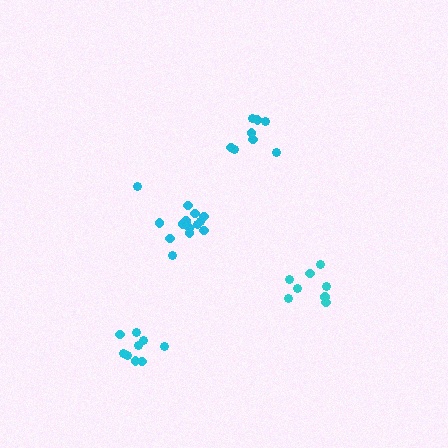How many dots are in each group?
Group 1: 9 dots, Group 2: 8 dots, Group 3: 8 dots, Group 4: 14 dots (39 total).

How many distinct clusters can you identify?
There are 4 distinct clusters.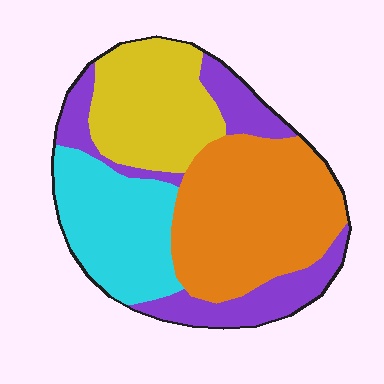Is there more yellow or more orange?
Orange.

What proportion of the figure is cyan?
Cyan takes up about one fifth (1/5) of the figure.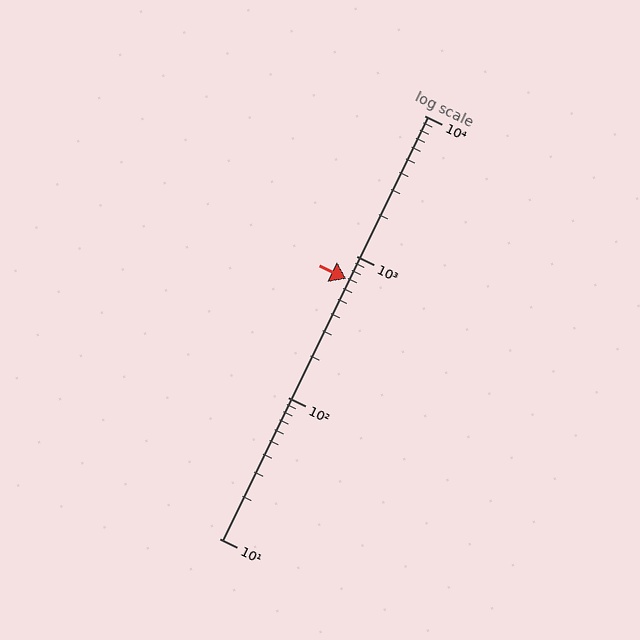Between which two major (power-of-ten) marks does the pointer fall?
The pointer is between 100 and 1000.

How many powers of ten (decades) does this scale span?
The scale spans 3 decades, from 10 to 10000.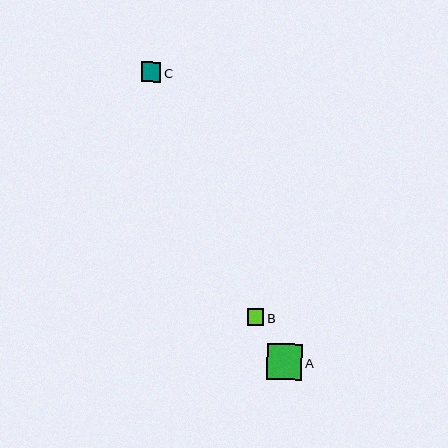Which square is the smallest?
Square B is the smallest with a size of approximately 17 pixels.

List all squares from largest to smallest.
From largest to smallest: A, C, B.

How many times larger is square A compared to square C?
Square A is approximately 1.8 times the size of square C.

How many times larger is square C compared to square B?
Square C is approximately 1.2 times the size of square B.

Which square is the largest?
Square A is the largest with a size of approximately 35 pixels.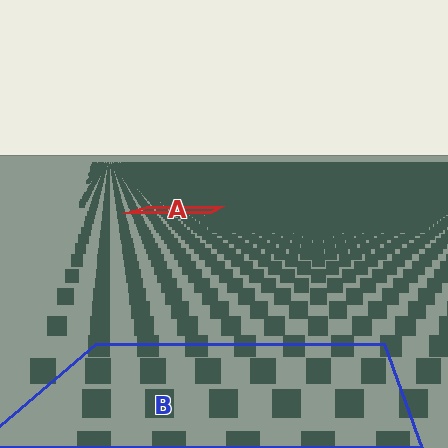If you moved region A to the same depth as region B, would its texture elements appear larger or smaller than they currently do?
They would appear larger. At a closer depth, the same texture elements are projected at a bigger on-screen size.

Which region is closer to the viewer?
Region B is closer. The texture elements there are larger and more spread out.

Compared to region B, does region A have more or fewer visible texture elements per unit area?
Region A has more texture elements per unit area — they are packed more densely because it is farther away.